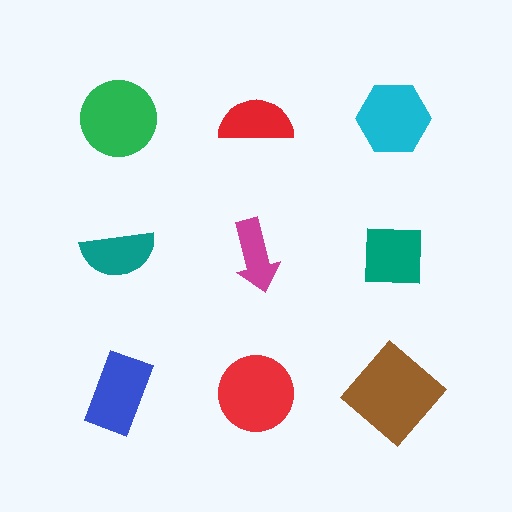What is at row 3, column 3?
A brown diamond.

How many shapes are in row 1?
3 shapes.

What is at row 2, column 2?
A magenta arrow.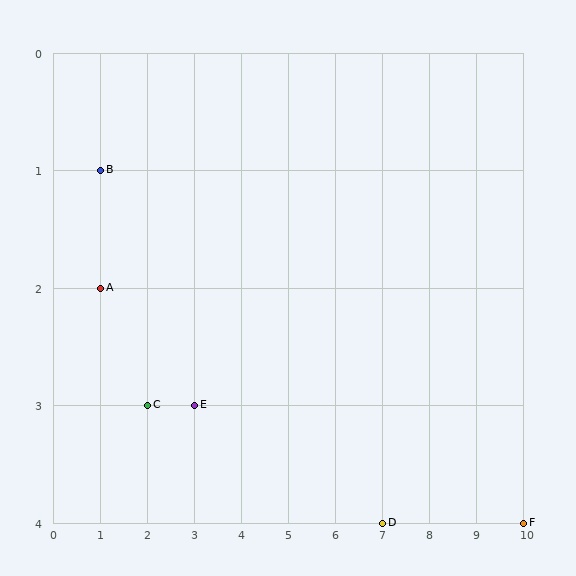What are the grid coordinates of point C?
Point C is at grid coordinates (2, 3).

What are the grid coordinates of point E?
Point E is at grid coordinates (3, 3).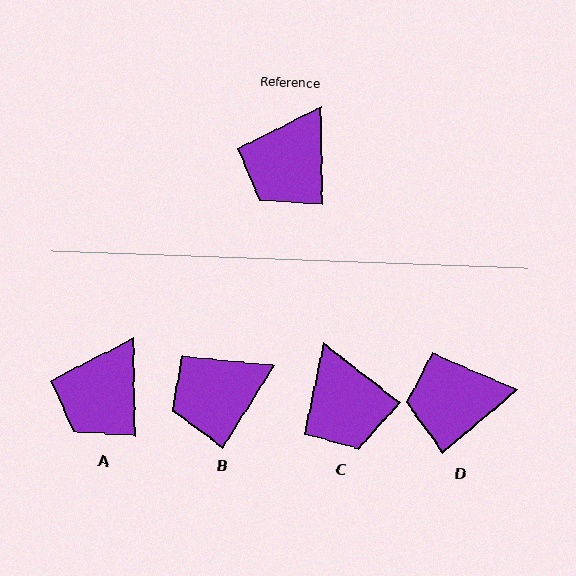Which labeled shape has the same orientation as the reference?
A.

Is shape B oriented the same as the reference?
No, it is off by about 33 degrees.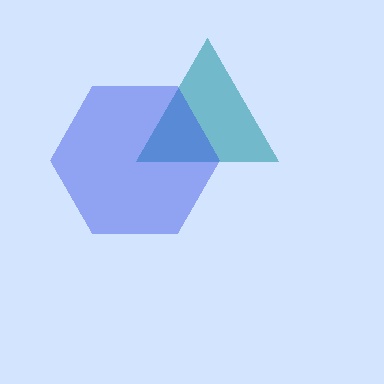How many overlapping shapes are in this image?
There are 2 overlapping shapes in the image.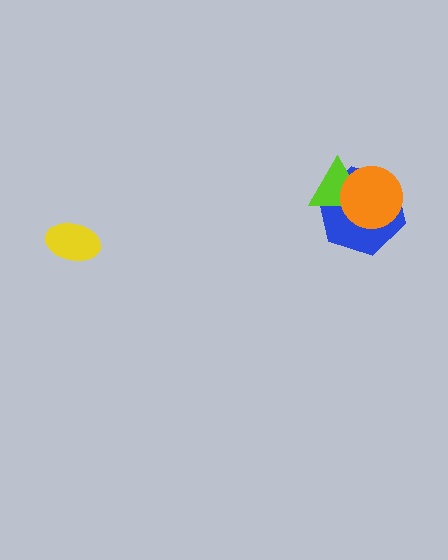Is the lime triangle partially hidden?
Yes, it is partially covered by another shape.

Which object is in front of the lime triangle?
The orange circle is in front of the lime triangle.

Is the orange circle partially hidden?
No, no other shape covers it.